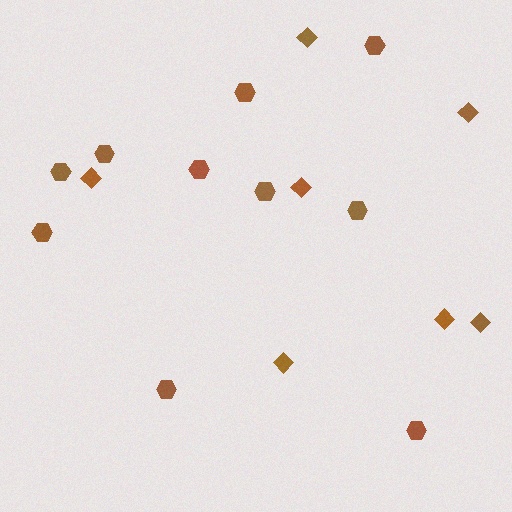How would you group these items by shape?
There are 2 groups: one group of hexagons (10) and one group of diamonds (7).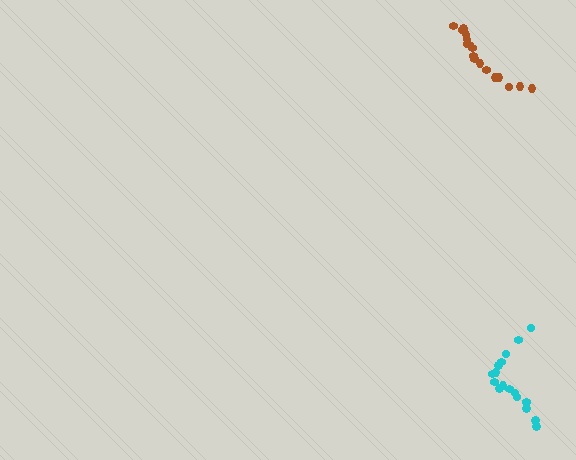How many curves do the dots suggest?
There are 2 distinct paths.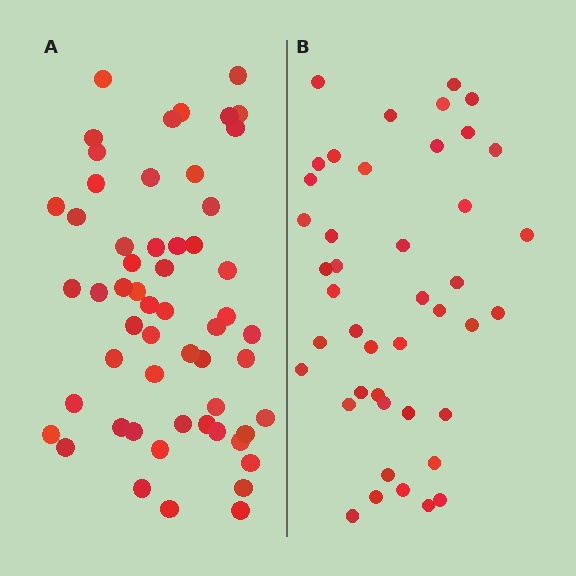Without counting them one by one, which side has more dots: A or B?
Region A (the left region) has more dots.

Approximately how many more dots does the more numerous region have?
Region A has approximately 15 more dots than region B.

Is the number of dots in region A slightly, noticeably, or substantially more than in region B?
Region A has noticeably more, but not dramatically so. The ratio is roughly 1.3 to 1.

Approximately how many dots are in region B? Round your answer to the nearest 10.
About 40 dots. (The exact count is 43, which rounds to 40.)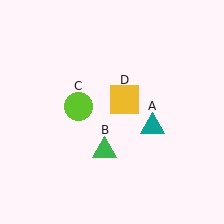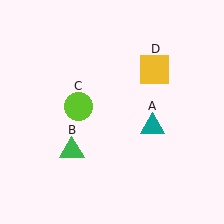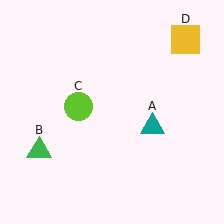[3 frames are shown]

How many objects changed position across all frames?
2 objects changed position: green triangle (object B), yellow square (object D).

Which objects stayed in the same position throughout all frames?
Teal triangle (object A) and lime circle (object C) remained stationary.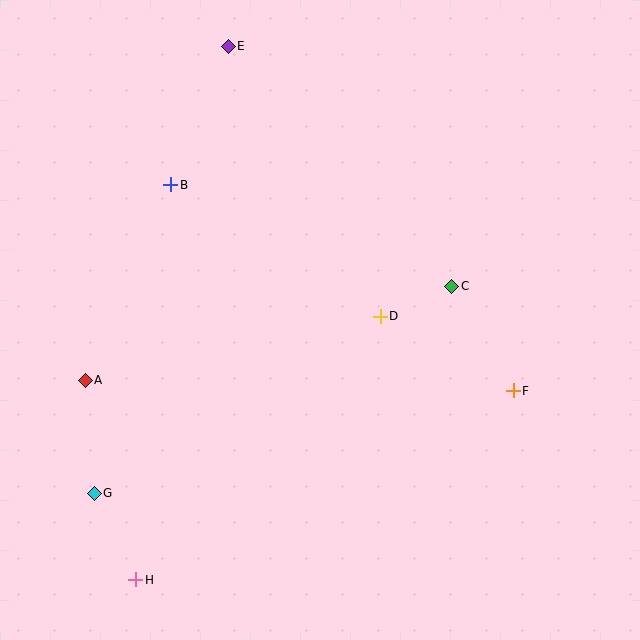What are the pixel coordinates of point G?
Point G is at (94, 493).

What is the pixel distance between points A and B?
The distance between A and B is 213 pixels.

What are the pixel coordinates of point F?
Point F is at (513, 391).